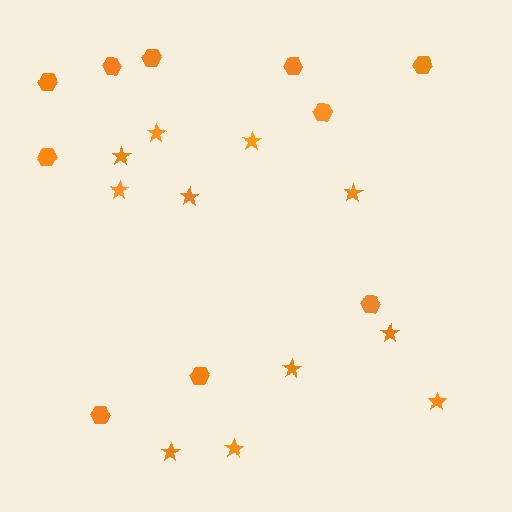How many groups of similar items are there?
There are 2 groups: one group of stars (11) and one group of hexagons (10).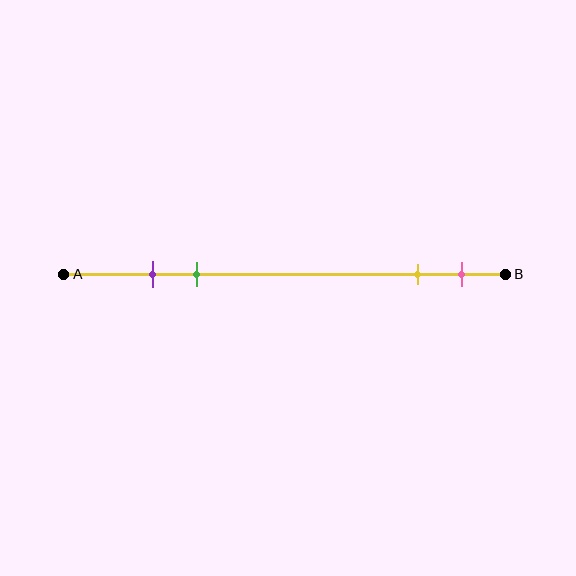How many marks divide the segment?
There are 4 marks dividing the segment.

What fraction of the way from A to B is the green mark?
The green mark is approximately 30% (0.3) of the way from A to B.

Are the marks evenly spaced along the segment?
No, the marks are not evenly spaced.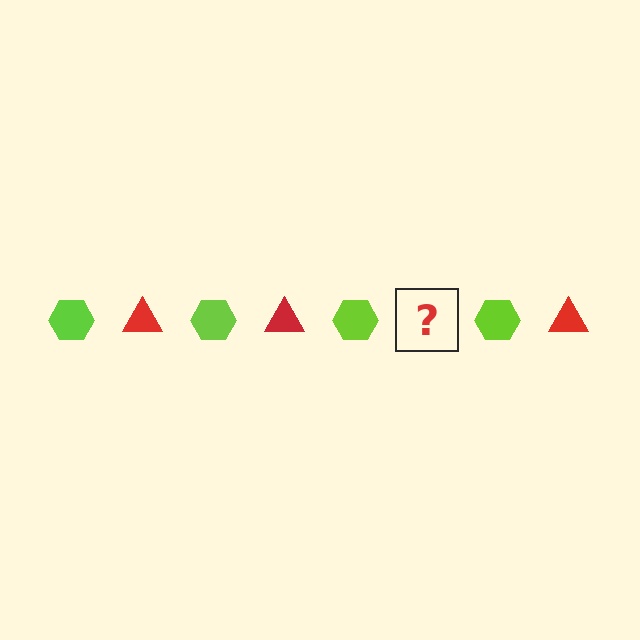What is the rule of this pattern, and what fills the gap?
The rule is that the pattern alternates between lime hexagon and red triangle. The gap should be filled with a red triangle.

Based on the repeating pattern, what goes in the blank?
The blank should be a red triangle.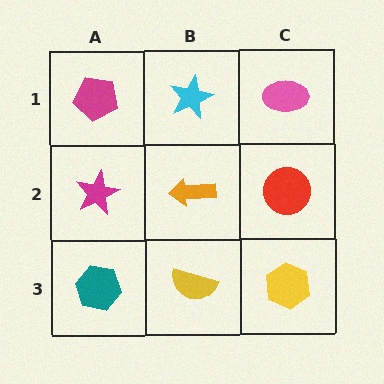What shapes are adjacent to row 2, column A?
A magenta pentagon (row 1, column A), a teal hexagon (row 3, column A), an orange arrow (row 2, column B).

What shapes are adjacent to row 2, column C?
A pink ellipse (row 1, column C), a yellow hexagon (row 3, column C), an orange arrow (row 2, column B).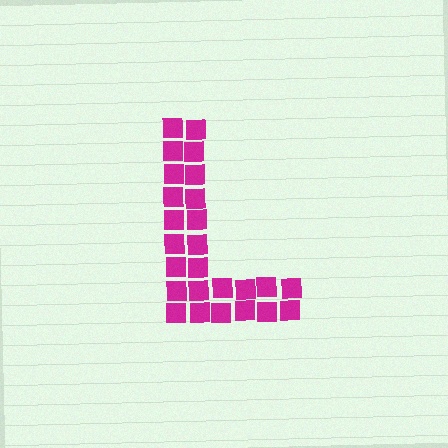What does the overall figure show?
The overall figure shows the letter L.